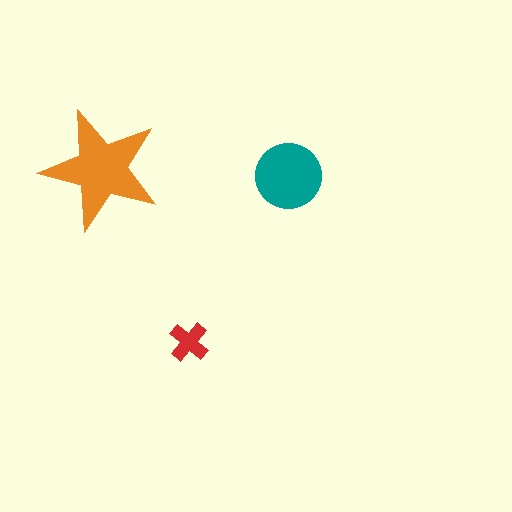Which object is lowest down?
The red cross is bottommost.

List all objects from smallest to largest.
The red cross, the teal circle, the orange star.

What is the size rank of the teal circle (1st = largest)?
2nd.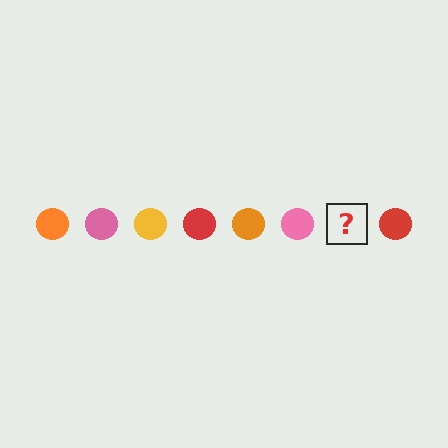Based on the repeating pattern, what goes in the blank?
The blank should be a yellow circle.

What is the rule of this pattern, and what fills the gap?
The rule is that the pattern cycles through orange, pink, yellow, red circles. The gap should be filled with a yellow circle.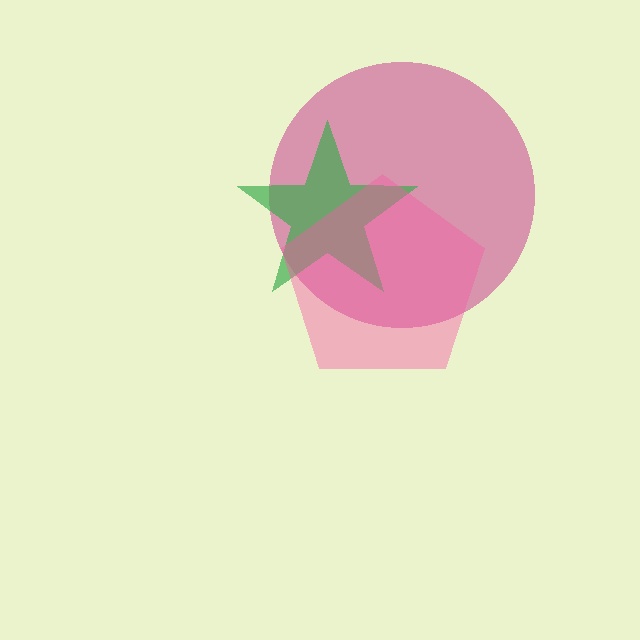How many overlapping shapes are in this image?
There are 3 overlapping shapes in the image.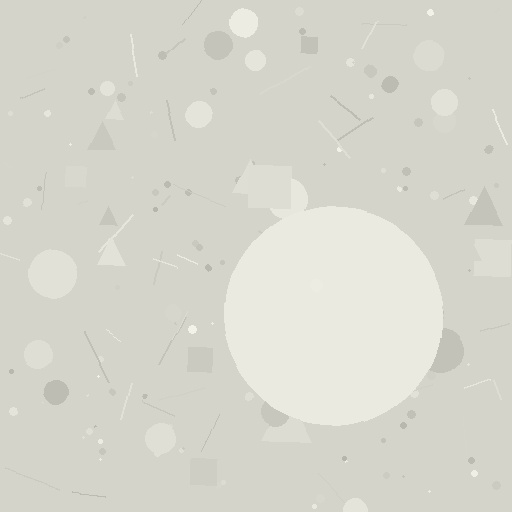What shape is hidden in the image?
A circle is hidden in the image.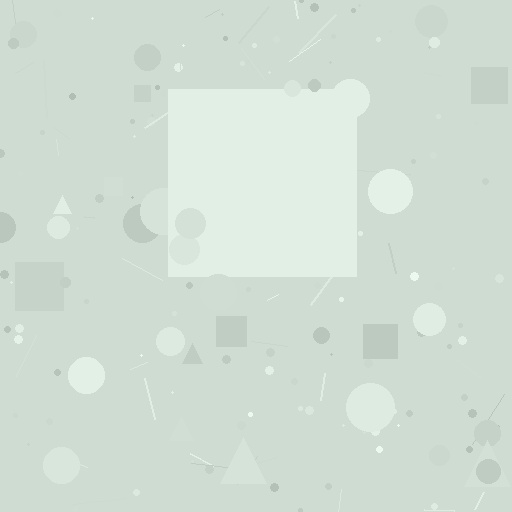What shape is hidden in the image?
A square is hidden in the image.